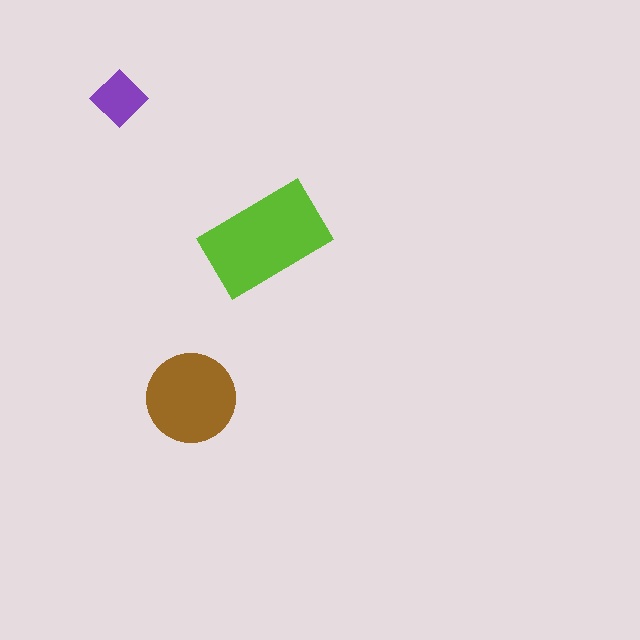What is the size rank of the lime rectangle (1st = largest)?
1st.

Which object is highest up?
The purple diamond is topmost.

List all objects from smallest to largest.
The purple diamond, the brown circle, the lime rectangle.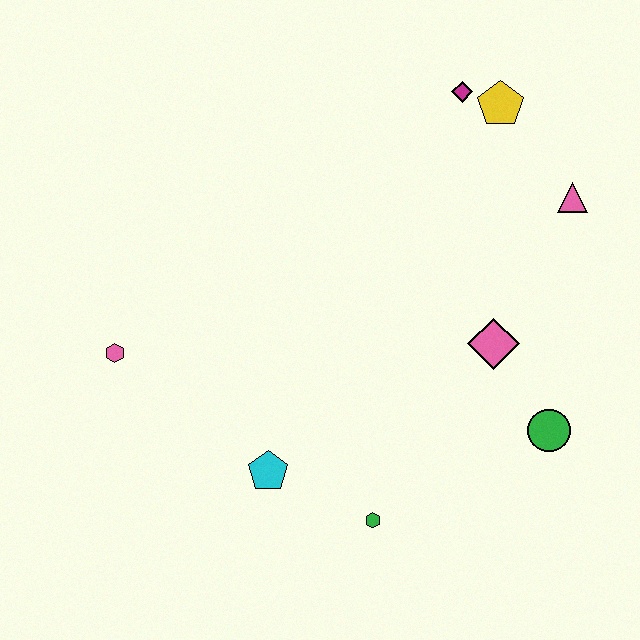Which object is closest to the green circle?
The pink diamond is closest to the green circle.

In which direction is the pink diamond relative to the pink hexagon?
The pink diamond is to the right of the pink hexagon.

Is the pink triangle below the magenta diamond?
Yes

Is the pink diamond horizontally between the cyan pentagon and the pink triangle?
Yes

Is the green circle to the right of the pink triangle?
No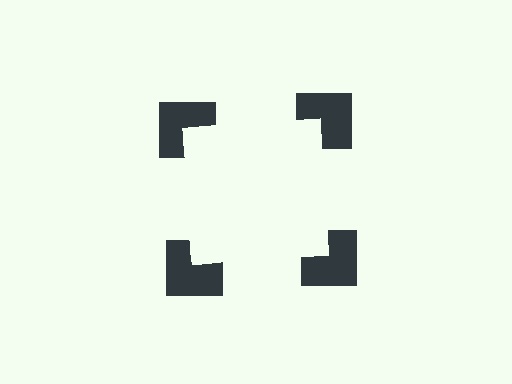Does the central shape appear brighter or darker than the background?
It typically appears slightly brighter than the background, even though no actual brightness change is drawn.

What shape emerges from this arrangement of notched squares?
An illusory square — its edges are inferred from the aligned wedge cuts in the notched squares, not physically drawn.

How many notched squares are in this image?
There are 4 — one at each vertex of the illusory square.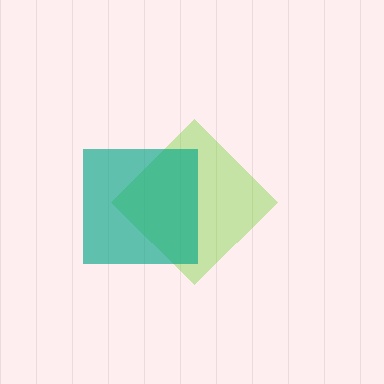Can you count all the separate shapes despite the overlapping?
Yes, there are 2 separate shapes.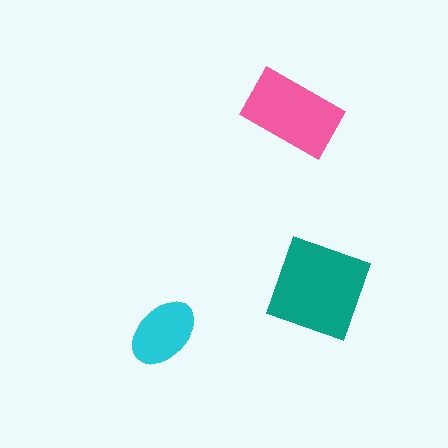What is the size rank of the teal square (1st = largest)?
1st.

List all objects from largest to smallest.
The teal square, the pink rectangle, the cyan ellipse.